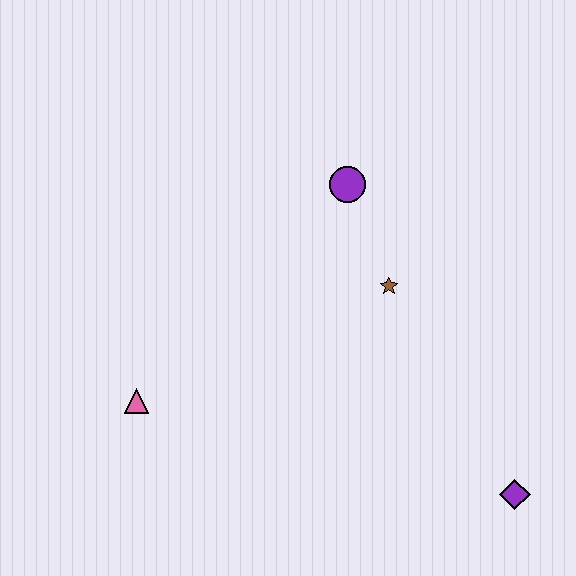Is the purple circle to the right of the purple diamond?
No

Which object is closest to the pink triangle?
The brown star is closest to the pink triangle.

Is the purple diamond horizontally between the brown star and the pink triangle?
No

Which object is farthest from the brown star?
The pink triangle is farthest from the brown star.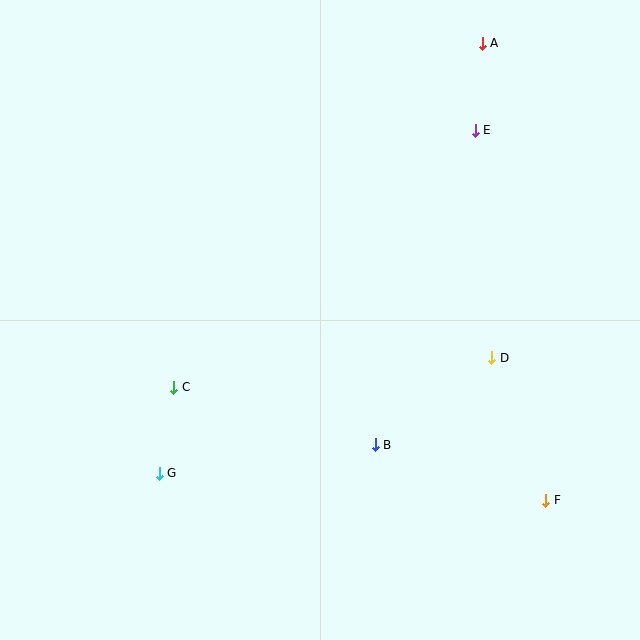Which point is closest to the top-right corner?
Point A is closest to the top-right corner.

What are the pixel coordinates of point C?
Point C is at (174, 387).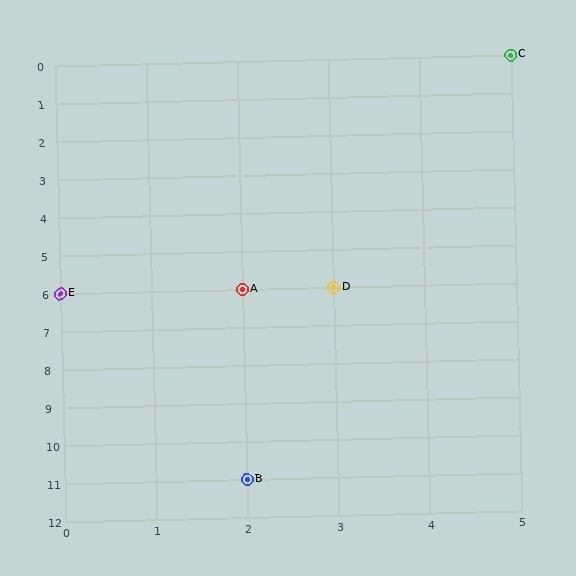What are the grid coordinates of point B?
Point B is at grid coordinates (2, 11).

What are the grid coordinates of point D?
Point D is at grid coordinates (3, 6).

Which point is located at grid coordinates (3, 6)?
Point D is at (3, 6).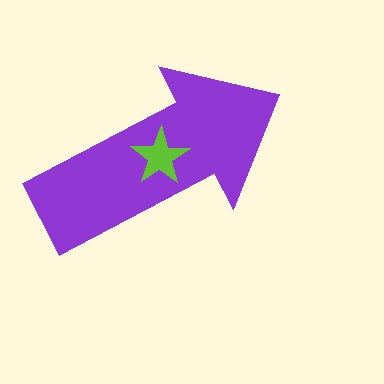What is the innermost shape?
The lime star.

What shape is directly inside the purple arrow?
The lime star.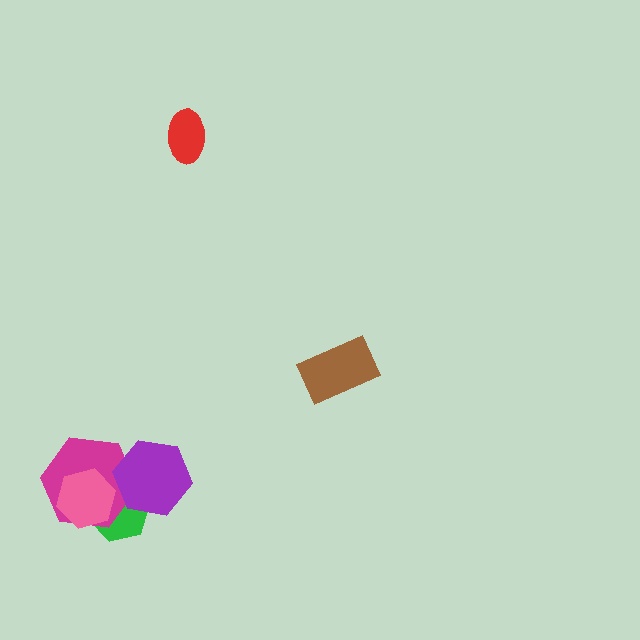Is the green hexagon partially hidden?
Yes, it is partially covered by another shape.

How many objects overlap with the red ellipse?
0 objects overlap with the red ellipse.